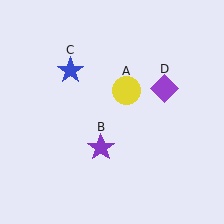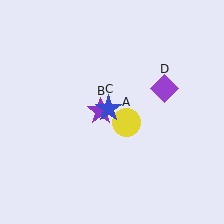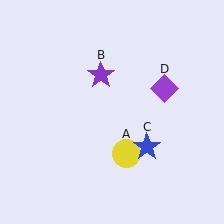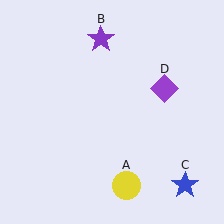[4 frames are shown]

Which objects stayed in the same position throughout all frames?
Purple diamond (object D) remained stationary.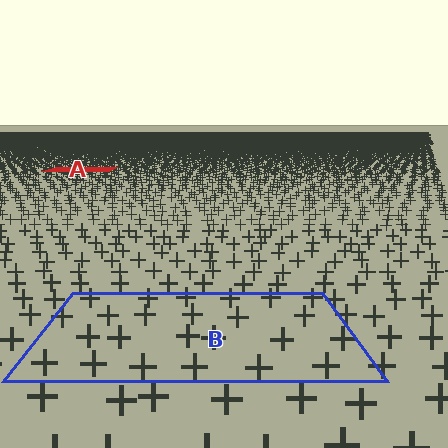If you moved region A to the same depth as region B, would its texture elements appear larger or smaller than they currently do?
They would appear larger. At a closer depth, the same texture elements are projected at a bigger on-screen size.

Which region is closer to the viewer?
Region B is closer. The texture elements there are larger and more spread out.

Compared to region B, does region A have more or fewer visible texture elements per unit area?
Region A has more texture elements per unit area — they are packed more densely because it is farther away.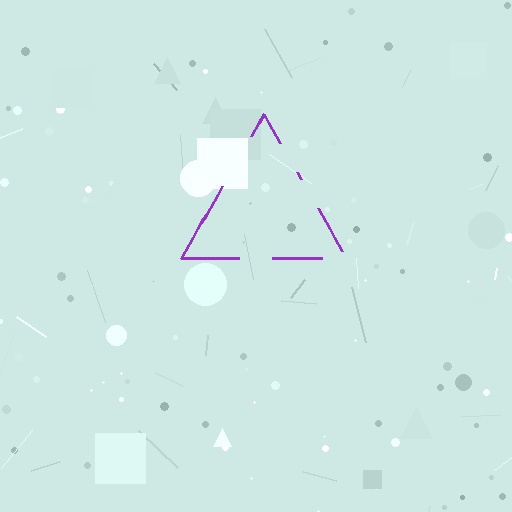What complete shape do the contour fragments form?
The contour fragments form a triangle.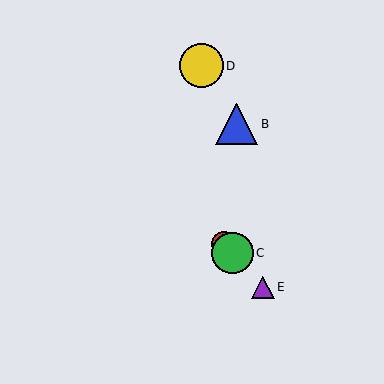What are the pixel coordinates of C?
Object C is at (233, 253).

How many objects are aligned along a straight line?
3 objects (A, C, E) are aligned along a straight line.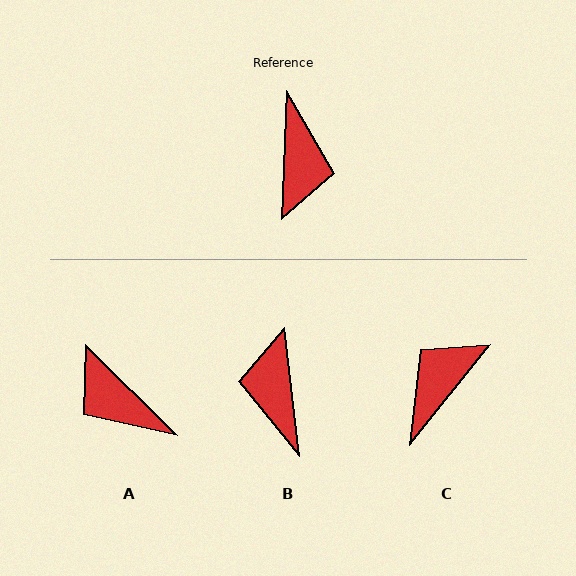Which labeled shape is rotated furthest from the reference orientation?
B, about 171 degrees away.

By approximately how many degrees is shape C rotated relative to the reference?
Approximately 144 degrees counter-clockwise.